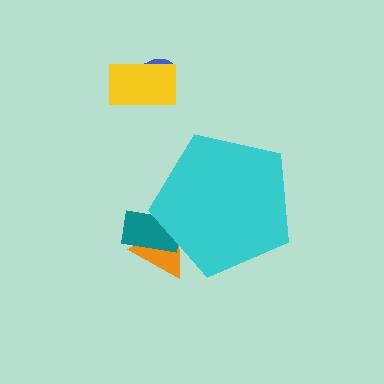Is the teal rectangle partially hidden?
Yes, the teal rectangle is partially hidden behind the cyan pentagon.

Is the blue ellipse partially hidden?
No, the blue ellipse is fully visible.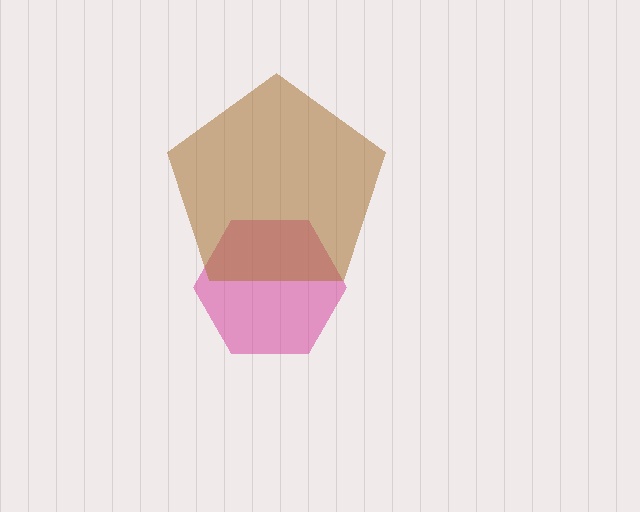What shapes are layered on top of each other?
The layered shapes are: a magenta hexagon, a brown pentagon.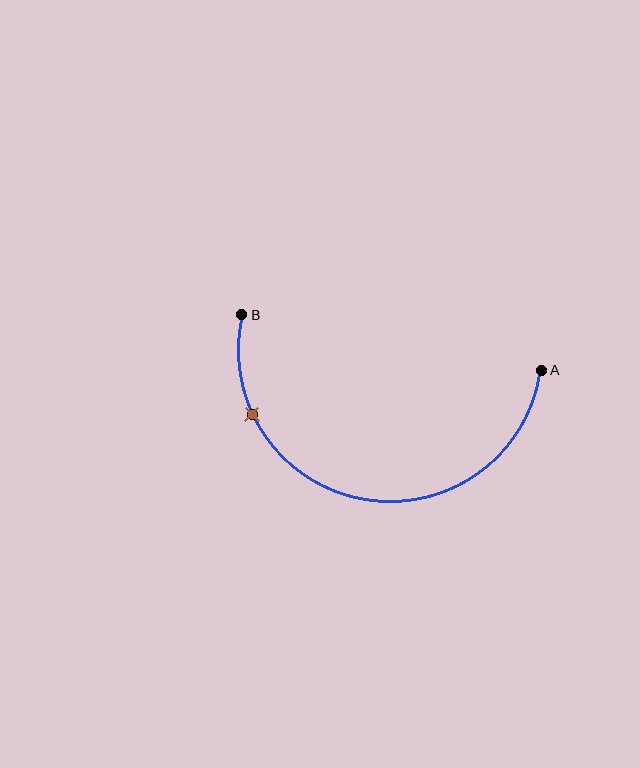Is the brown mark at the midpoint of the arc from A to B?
No. The brown mark lies on the arc but is closer to endpoint B. The arc midpoint would be at the point on the curve equidistant along the arc from both A and B.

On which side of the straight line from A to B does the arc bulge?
The arc bulges below the straight line connecting A and B.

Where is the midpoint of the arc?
The arc midpoint is the point on the curve farthest from the straight line joining A and B. It sits below that line.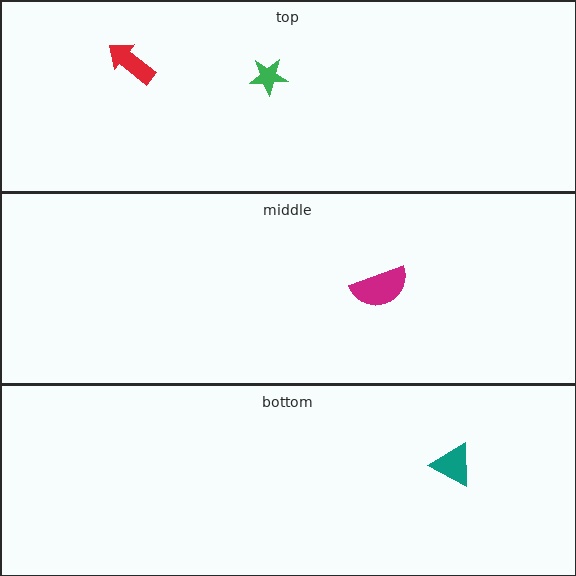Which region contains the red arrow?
The top region.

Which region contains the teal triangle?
The bottom region.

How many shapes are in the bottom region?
1.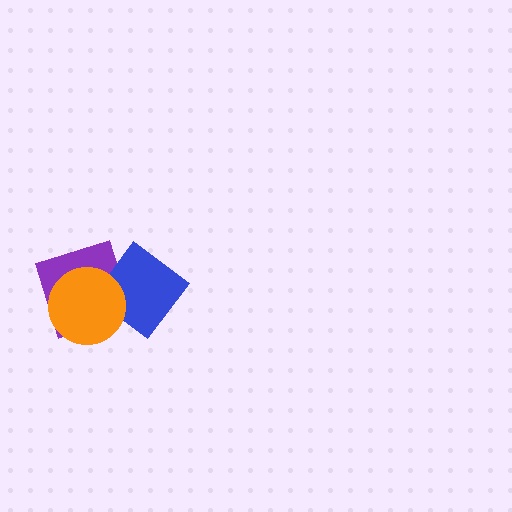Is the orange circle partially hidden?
No, no other shape covers it.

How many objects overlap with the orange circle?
2 objects overlap with the orange circle.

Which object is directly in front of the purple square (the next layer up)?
The blue diamond is directly in front of the purple square.